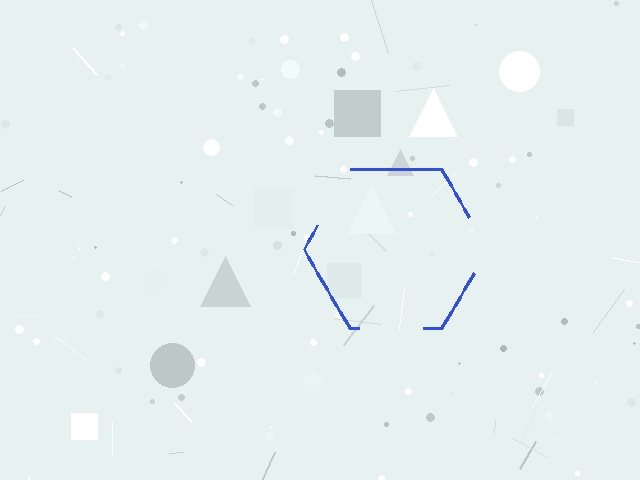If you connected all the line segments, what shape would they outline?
They would outline a hexagon.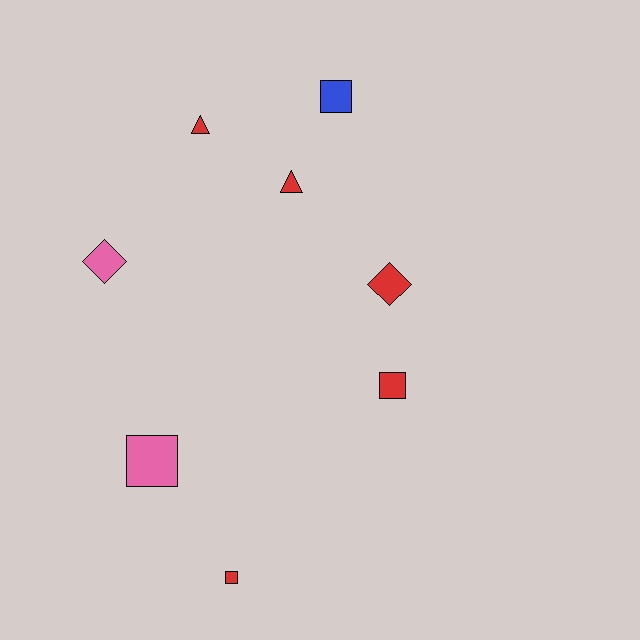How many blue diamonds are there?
There are no blue diamonds.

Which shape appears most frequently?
Square, with 4 objects.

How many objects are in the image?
There are 8 objects.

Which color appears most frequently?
Red, with 5 objects.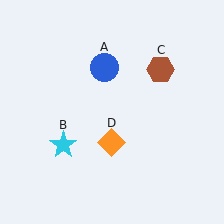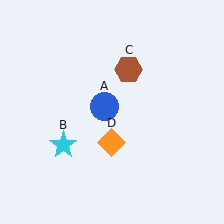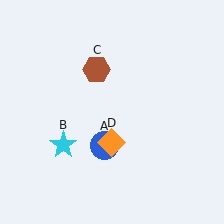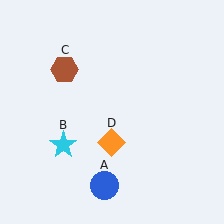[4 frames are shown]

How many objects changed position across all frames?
2 objects changed position: blue circle (object A), brown hexagon (object C).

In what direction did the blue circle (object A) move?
The blue circle (object A) moved down.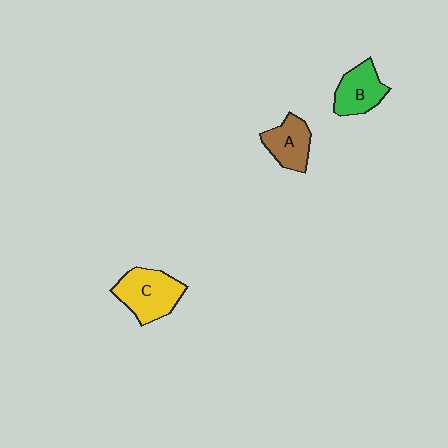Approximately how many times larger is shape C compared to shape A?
Approximately 1.4 times.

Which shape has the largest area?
Shape C (yellow).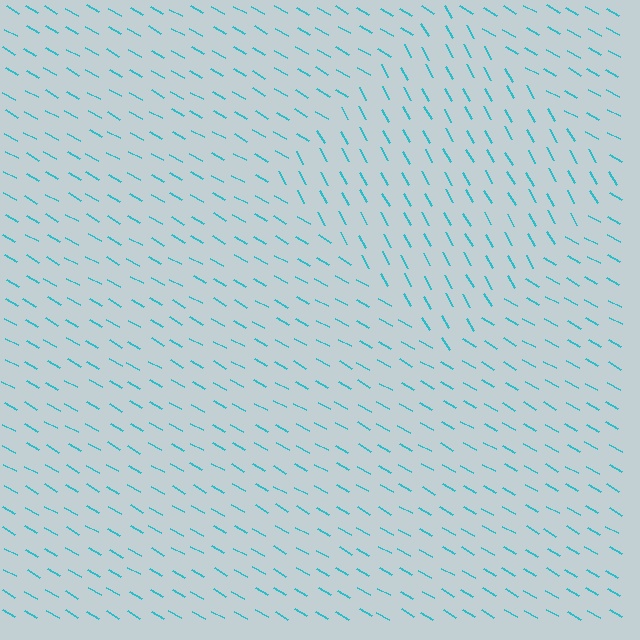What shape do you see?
I see a diamond.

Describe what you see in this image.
The image is filled with small cyan line segments. A diamond region in the image has lines oriented differently from the surrounding lines, creating a visible texture boundary.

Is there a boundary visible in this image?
Yes, there is a texture boundary formed by a change in line orientation.